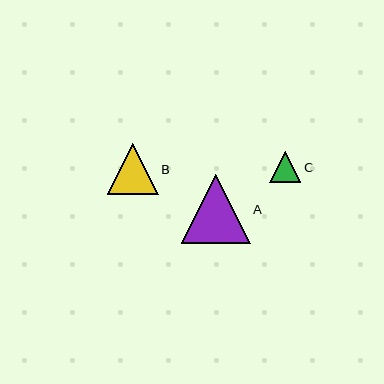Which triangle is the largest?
Triangle A is the largest with a size of approximately 69 pixels.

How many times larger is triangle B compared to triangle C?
Triangle B is approximately 1.6 times the size of triangle C.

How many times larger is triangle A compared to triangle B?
Triangle A is approximately 1.4 times the size of triangle B.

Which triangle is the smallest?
Triangle C is the smallest with a size of approximately 31 pixels.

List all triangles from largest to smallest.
From largest to smallest: A, B, C.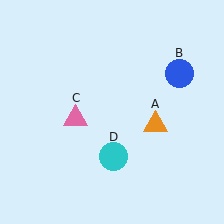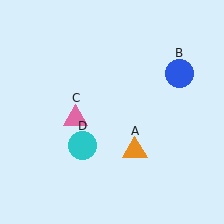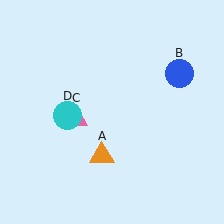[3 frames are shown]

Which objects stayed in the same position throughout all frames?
Blue circle (object B) and pink triangle (object C) remained stationary.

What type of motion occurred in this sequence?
The orange triangle (object A), cyan circle (object D) rotated clockwise around the center of the scene.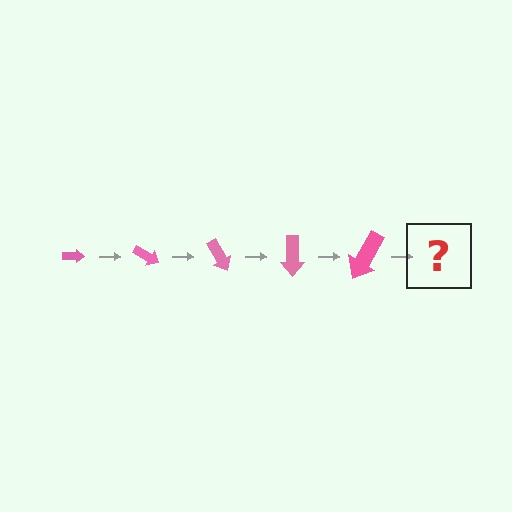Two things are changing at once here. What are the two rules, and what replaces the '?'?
The two rules are that the arrow grows larger each step and it rotates 30 degrees each step. The '?' should be an arrow, larger than the previous one and rotated 150 degrees from the start.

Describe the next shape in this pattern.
It should be an arrow, larger than the previous one and rotated 150 degrees from the start.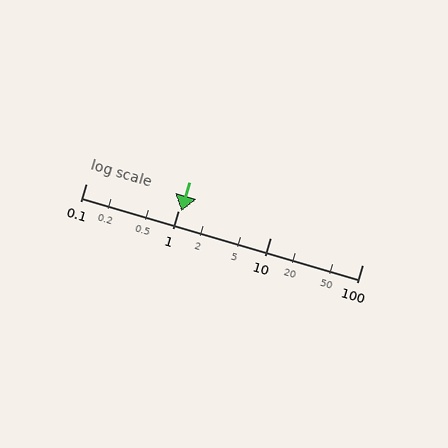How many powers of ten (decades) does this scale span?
The scale spans 3 decades, from 0.1 to 100.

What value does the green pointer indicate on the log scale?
The pointer indicates approximately 1.1.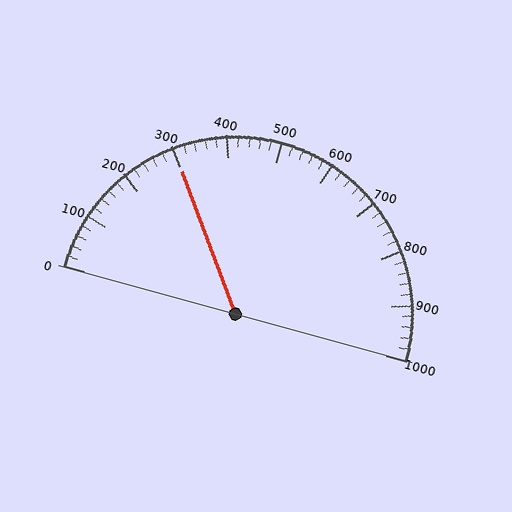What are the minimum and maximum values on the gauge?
The gauge ranges from 0 to 1000.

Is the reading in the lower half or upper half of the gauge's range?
The reading is in the lower half of the range (0 to 1000).